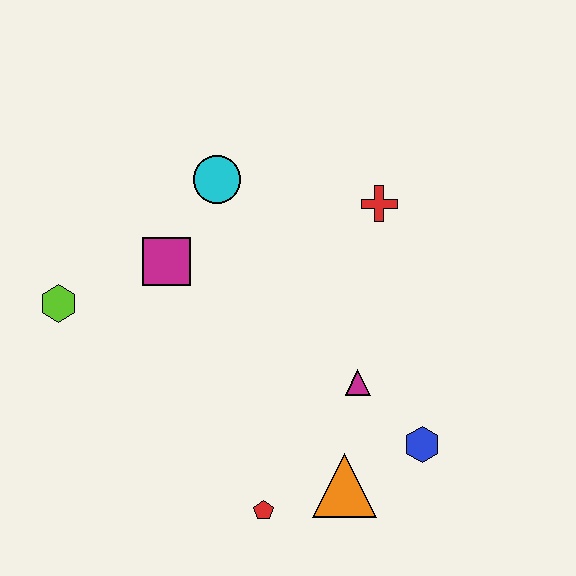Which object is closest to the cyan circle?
The magenta square is closest to the cyan circle.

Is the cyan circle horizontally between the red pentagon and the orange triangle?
No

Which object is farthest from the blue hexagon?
The lime hexagon is farthest from the blue hexagon.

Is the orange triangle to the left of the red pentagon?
No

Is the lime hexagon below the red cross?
Yes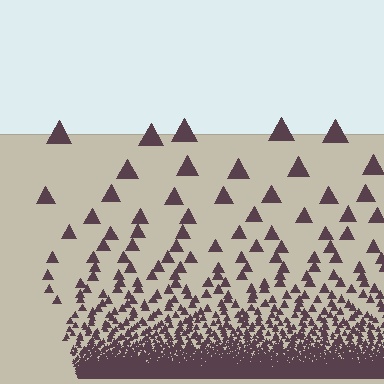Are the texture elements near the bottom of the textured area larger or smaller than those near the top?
Smaller. The gradient is inverted — elements near the bottom are smaller and denser.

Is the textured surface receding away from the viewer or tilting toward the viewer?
The surface appears to tilt toward the viewer. Texture elements get larger and sparser toward the top.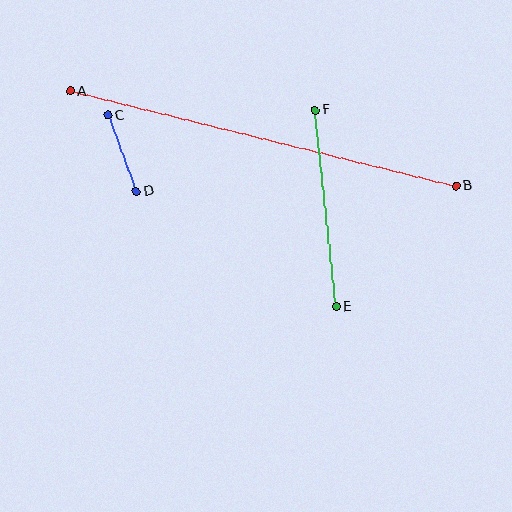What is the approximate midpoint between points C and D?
The midpoint is at approximately (122, 153) pixels.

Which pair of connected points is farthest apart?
Points A and B are farthest apart.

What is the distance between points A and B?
The distance is approximately 397 pixels.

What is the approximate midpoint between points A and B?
The midpoint is at approximately (263, 138) pixels.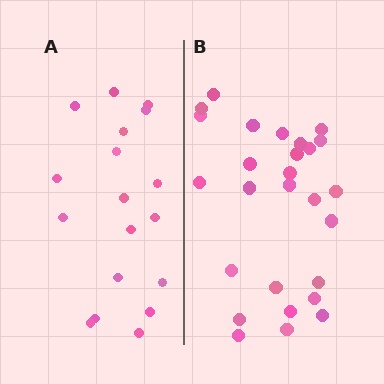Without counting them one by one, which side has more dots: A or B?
Region B (the right region) has more dots.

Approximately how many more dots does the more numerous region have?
Region B has roughly 8 or so more dots than region A.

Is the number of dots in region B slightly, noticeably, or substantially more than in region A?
Region B has substantially more. The ratio is roughly 1.5 to 1.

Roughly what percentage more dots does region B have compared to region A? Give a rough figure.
About 50% more.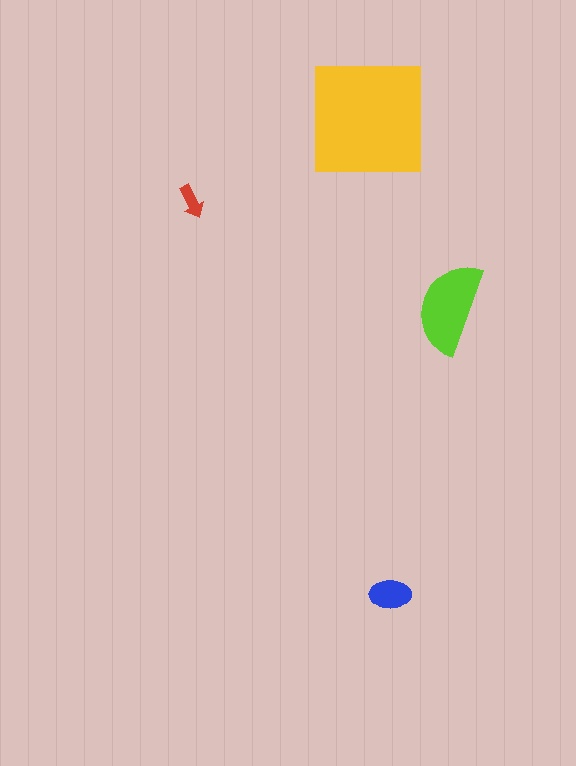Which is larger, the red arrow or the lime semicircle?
The lime semicircle.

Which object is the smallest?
The red arrow.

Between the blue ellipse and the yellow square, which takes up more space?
The yellow square.